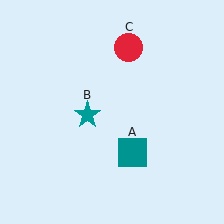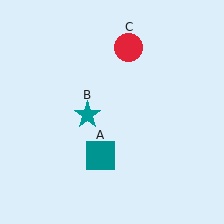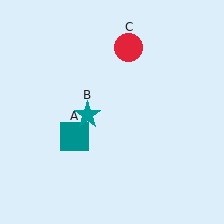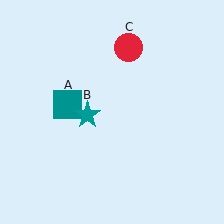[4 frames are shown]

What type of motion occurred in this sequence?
The teal square (object A) rotated clockwise around the center of the scene.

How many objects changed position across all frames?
1 object changed position: teal square (object A).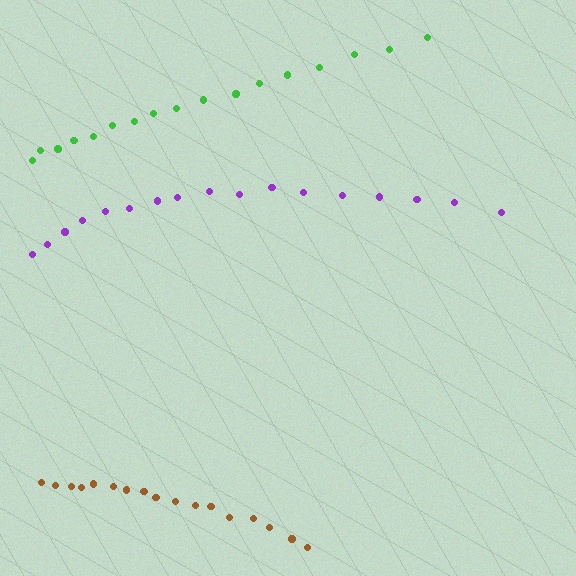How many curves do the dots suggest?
There are 3 distinct paths.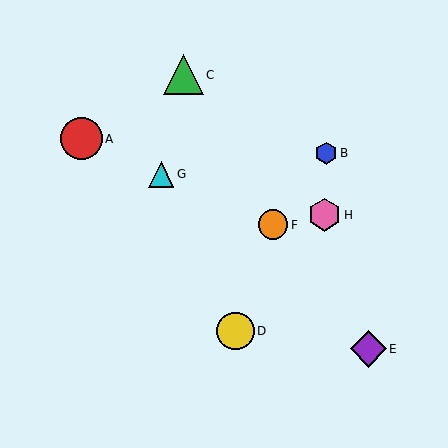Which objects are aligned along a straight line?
Objects A, F, G are aligned along a straight line.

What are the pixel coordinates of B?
Object B is at (326, 153).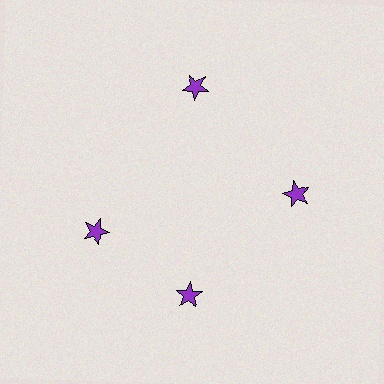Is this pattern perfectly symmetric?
No. The 4 purple stars are arranged in a ring, but one element near the 9 o'clock position is rotated out of alignment along the ring, breaking the 4-fold rotational symmetry.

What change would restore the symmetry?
The symmetry would be restored by rotating it back into even spacing with its neighbors so that all 4 stars sit at equal angles and equal distance from the center.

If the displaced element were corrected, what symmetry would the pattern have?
It would have 4-fold rotational symmetry — the pattern would map onto itself every 90 degrees.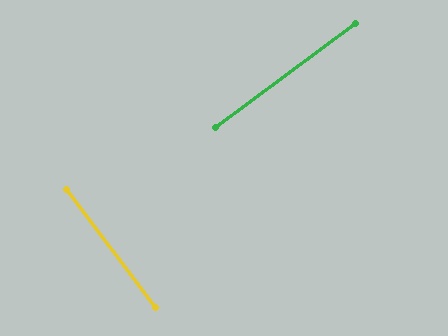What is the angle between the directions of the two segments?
Approximately 89 degrees.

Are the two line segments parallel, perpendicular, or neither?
Perpendicular — they meet at approximately 89°.